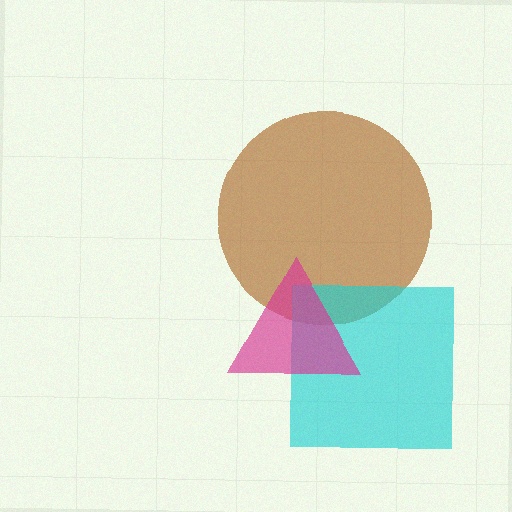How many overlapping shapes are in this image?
There are 3 overlapping shapes in the image.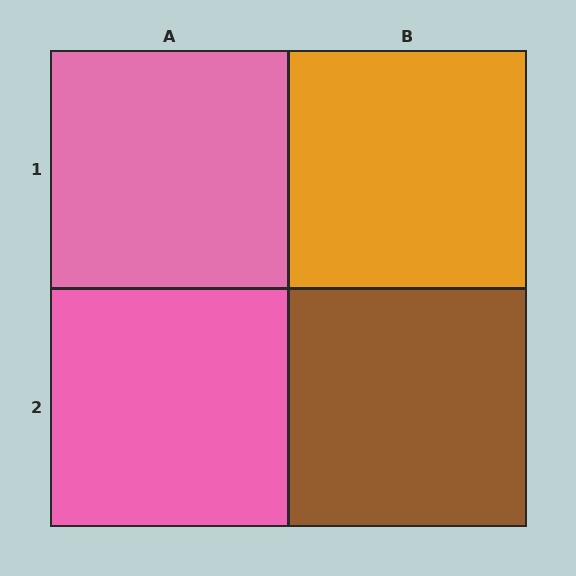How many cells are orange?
1 cell is orange.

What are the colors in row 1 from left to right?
Pink, orange.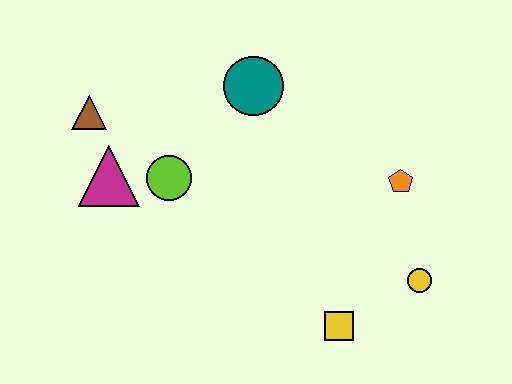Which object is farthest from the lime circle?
The yellow circle is farthest from the lime circle.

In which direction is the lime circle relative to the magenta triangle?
The lime circle is to the right of the magenta triangle.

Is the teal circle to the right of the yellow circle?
No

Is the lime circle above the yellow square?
Yes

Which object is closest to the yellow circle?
The yellow square is closest to the yellow circle.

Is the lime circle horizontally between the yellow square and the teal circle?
No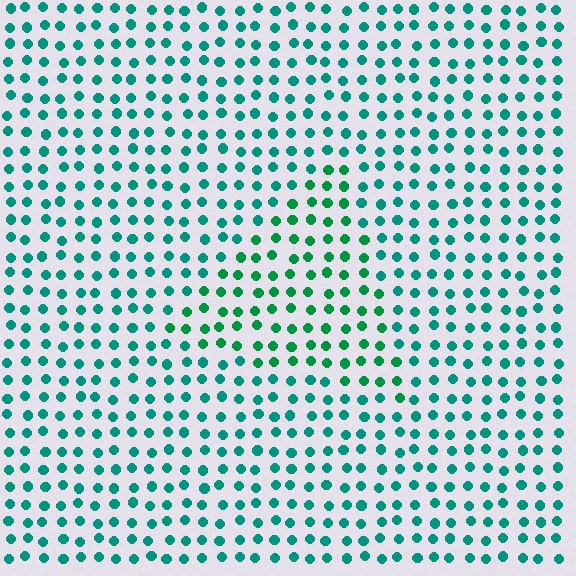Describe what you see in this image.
The image is filled with small teal elements in a uniform arrangement. A triangle-shaped region is visible where the elements are tinted to a slightly different hue, forming a subtle color boundary.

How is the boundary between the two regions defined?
The boundary is defined purely by a slight shift in hue (about 25 degrees). Spacing, size, and orientation are identical on both sides.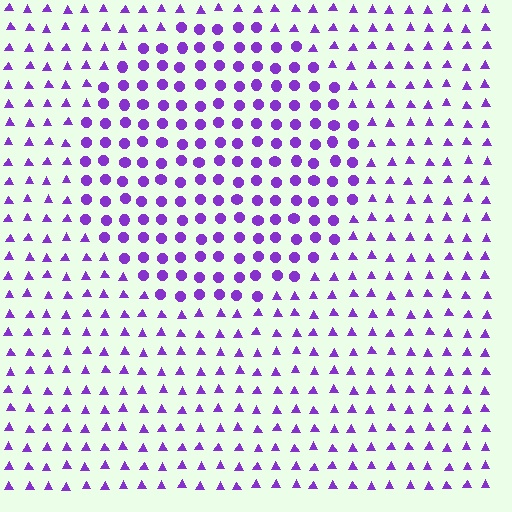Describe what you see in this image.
The image is filled with small purple elements arranged in a uniform grid. A circle-shaped region contains circles, while the surrounding area contains triangles. The boundary is defined purely by the change in element shape.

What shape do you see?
I see a circle.